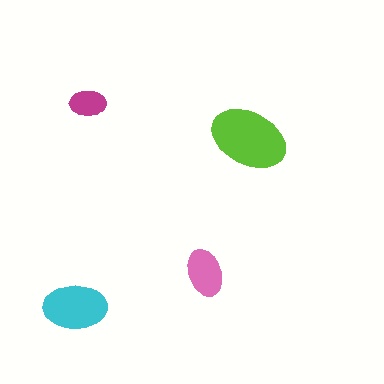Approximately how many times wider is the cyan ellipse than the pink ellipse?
About 1.5 times wider.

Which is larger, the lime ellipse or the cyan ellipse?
The lime one.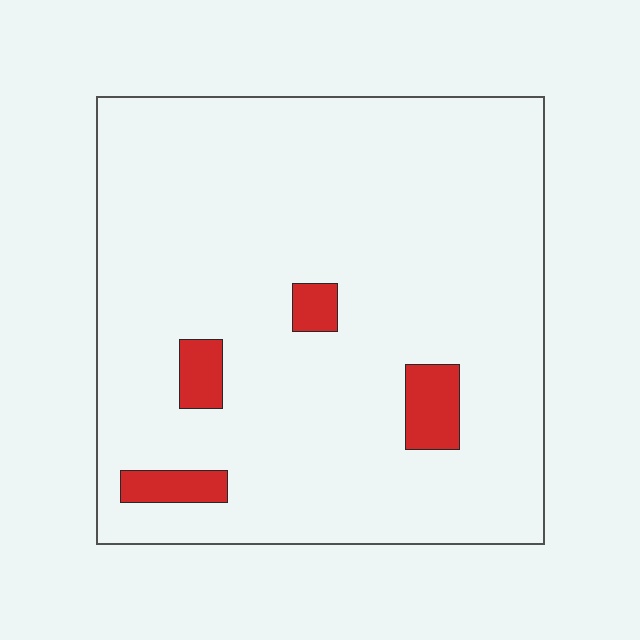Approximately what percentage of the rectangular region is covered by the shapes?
Approximately 5%.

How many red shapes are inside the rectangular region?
4.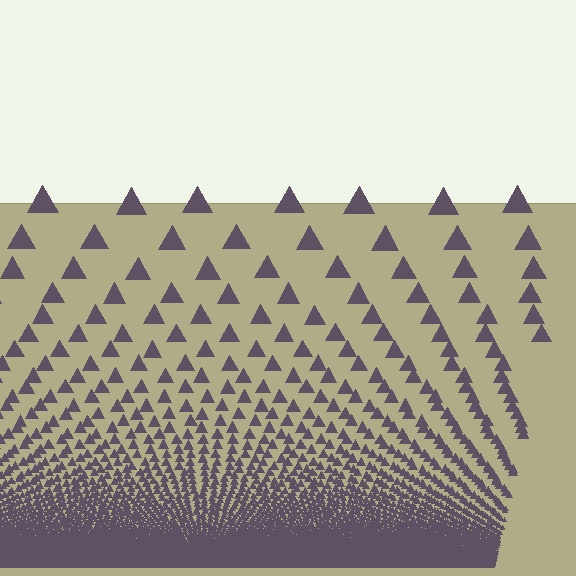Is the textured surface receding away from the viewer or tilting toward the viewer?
The surface appears to tilt toward the viewer. Texture elements get larger and sparser toward the top.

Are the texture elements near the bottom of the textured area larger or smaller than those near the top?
Smaller. The gradient is inverted — elements near the bottom are smaller and denser.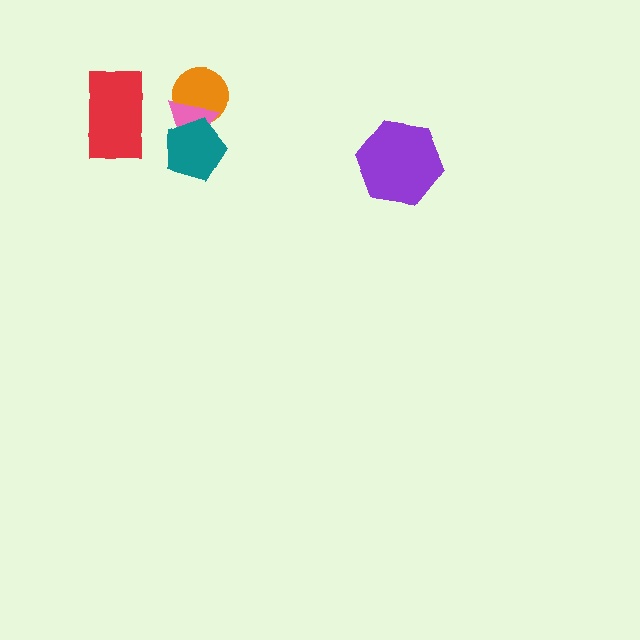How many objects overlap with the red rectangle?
0 objects overlap with the red rectangle.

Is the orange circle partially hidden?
Yes, it is partially covered by another shape.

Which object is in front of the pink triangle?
The teal pentagon is in front of the pink triangle.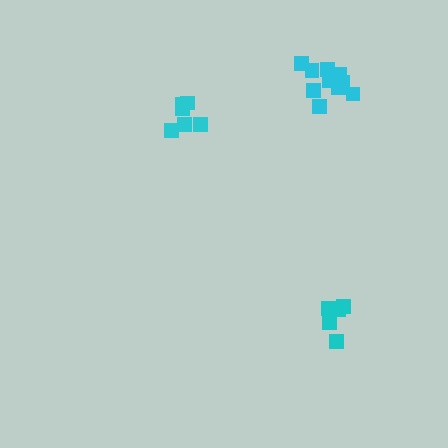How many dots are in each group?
Group 1: 5 dots, Group 2: 11 dots, Group 3: 6 dots (22 total).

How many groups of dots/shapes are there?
There are 3 groups.